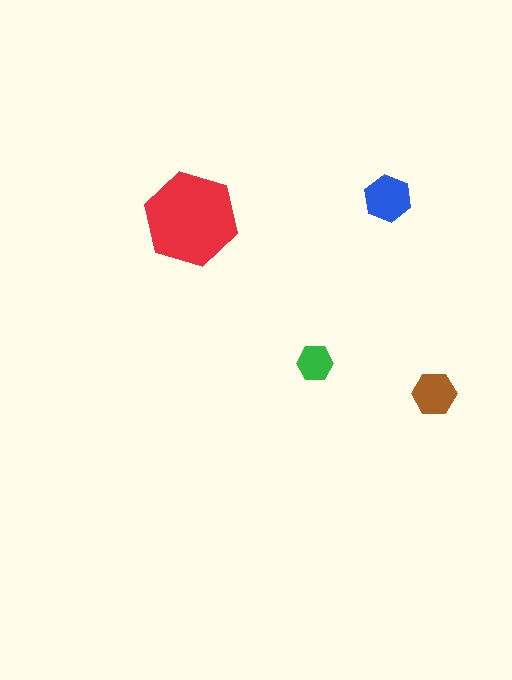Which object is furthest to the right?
The brown hexagon is rightmost.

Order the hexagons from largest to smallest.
the red one, the blue one, the brown one, the green one.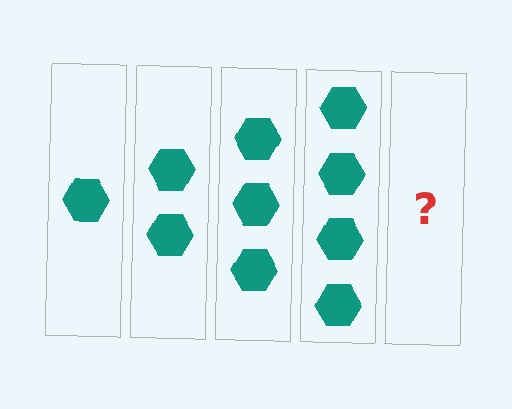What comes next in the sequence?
The next element should be 5 hexagons.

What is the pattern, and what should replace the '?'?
The pattern is that each step adds one more hexagon. The '?' should be 5 hexagons.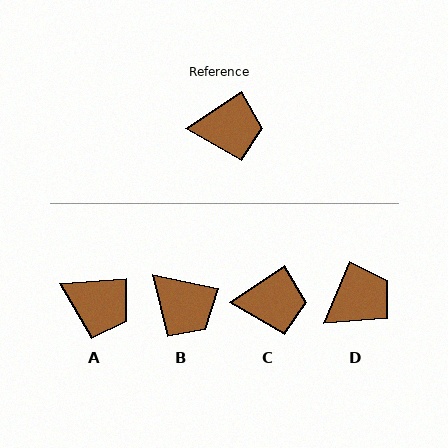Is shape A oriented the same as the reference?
No, it is off by about 30 degrees.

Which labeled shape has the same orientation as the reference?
C.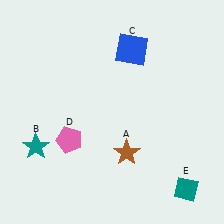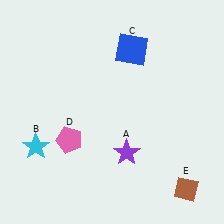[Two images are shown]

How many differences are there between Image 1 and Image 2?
There are 3 differences between the two images.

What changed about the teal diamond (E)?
In Image 1, E is teal. In Image 2, it changed to brown.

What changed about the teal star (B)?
In Image 1, B is teal. In Image 2, it changed to cyan.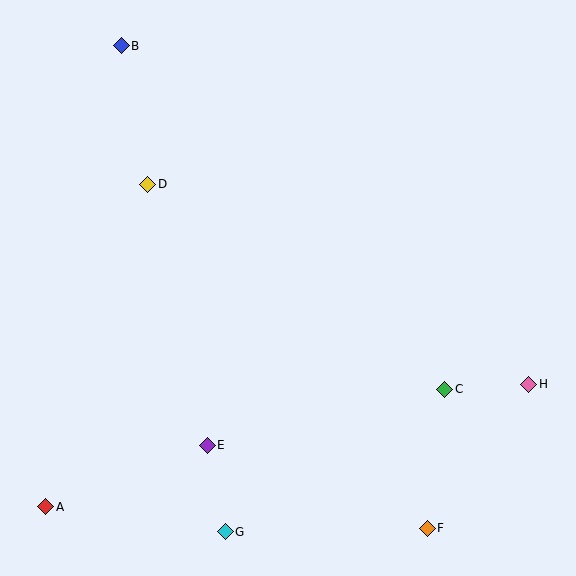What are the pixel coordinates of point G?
Point G is at (225, 532).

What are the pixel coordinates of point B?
Point B is at (121, 46).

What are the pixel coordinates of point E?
Point E is at (207, 445).